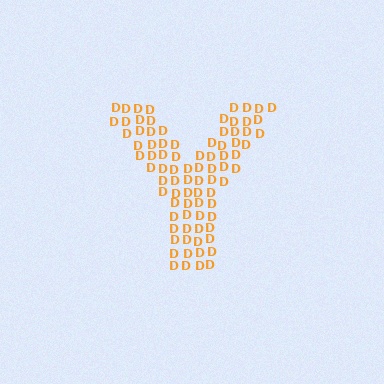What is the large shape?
The large shape is the letter Y.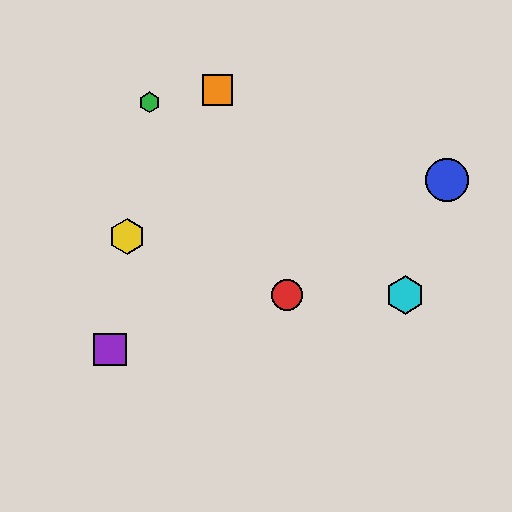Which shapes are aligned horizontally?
The red circle, the cyan hexagon are aligned horizontally.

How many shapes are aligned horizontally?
2 shapes (the red circle, the cyan hexagon) are aligned horizontally.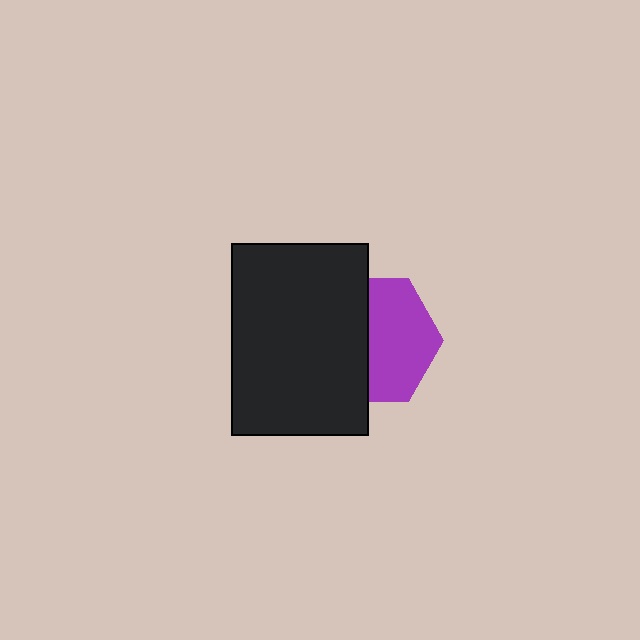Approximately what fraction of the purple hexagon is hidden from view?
Roughly 47% of the purple hexagon is hidden behind the black rectangle.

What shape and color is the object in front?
The object in front is a black rectangle.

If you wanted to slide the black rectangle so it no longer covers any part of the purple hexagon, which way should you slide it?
Slide it left — that is the most direct way to separate the two shapes.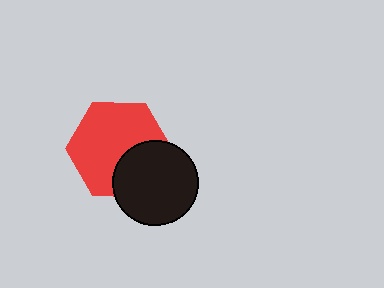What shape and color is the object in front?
The object in front is a black circle.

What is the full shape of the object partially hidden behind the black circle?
The partially hidden object is a red hexagon.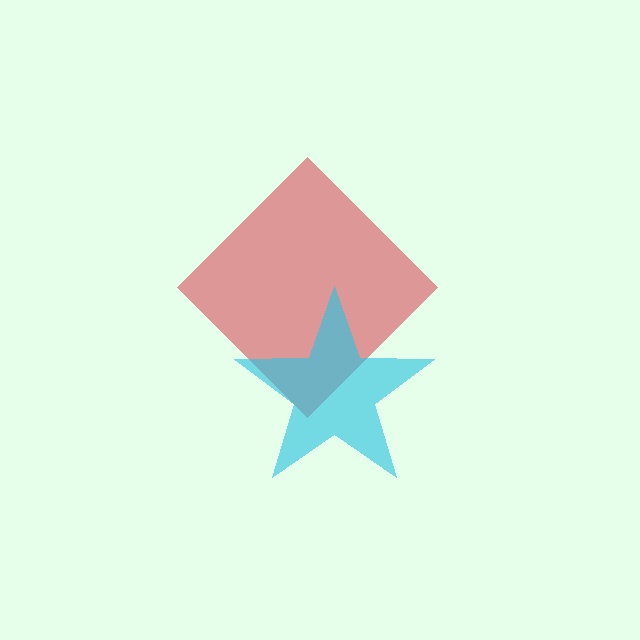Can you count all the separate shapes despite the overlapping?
Yes, there are 2 separate shapes.